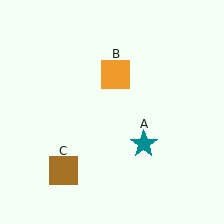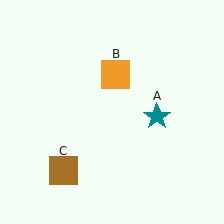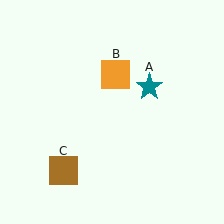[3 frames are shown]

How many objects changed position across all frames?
1 object changed position: teal star (object A).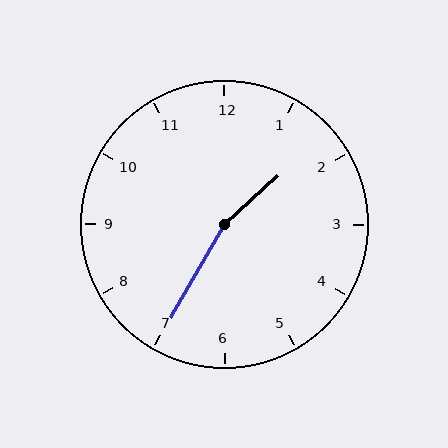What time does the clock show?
1:35.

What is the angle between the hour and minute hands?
Approximately 162 degrees.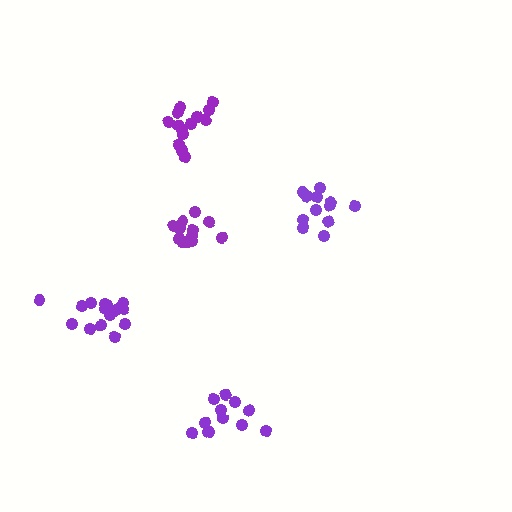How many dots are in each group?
Group 1: 12 dots, Group 2: 14 dots, Group 3: 16 dots, Group 4: 12 dots, Group 5: 12 dots (66 total).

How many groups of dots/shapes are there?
There are 5 groups.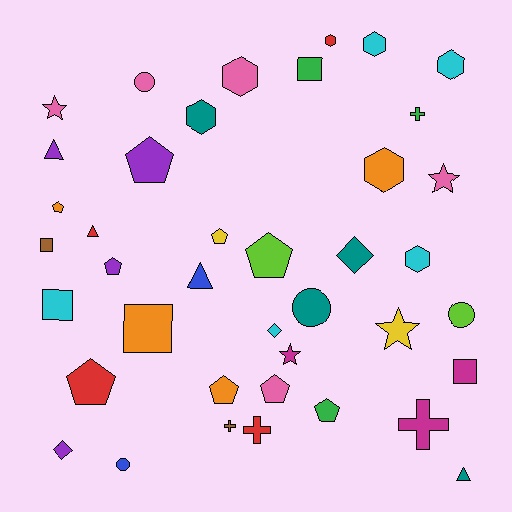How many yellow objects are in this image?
There are 2 yellow objects.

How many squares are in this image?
There are 5 squares.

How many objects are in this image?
There are 40 objects.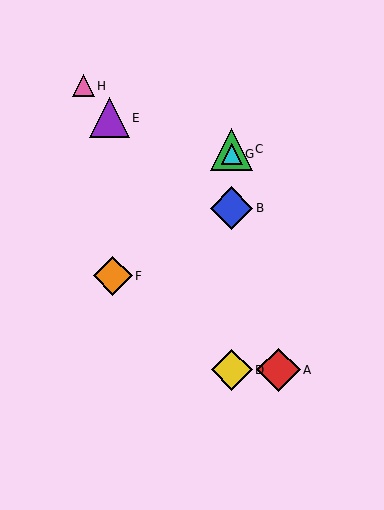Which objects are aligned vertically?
Objects B, C, D, G are aligned vertically.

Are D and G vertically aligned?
Yes, both are at x≈232.